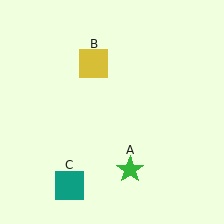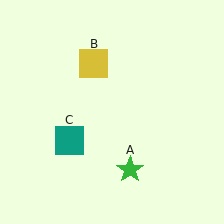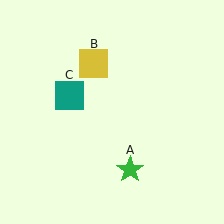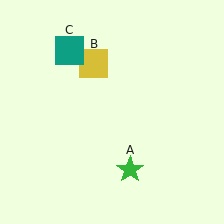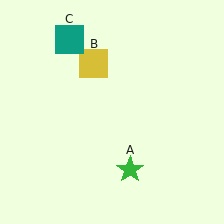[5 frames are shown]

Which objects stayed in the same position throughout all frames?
Green star (object A) and yellow square (object B) remained stationary.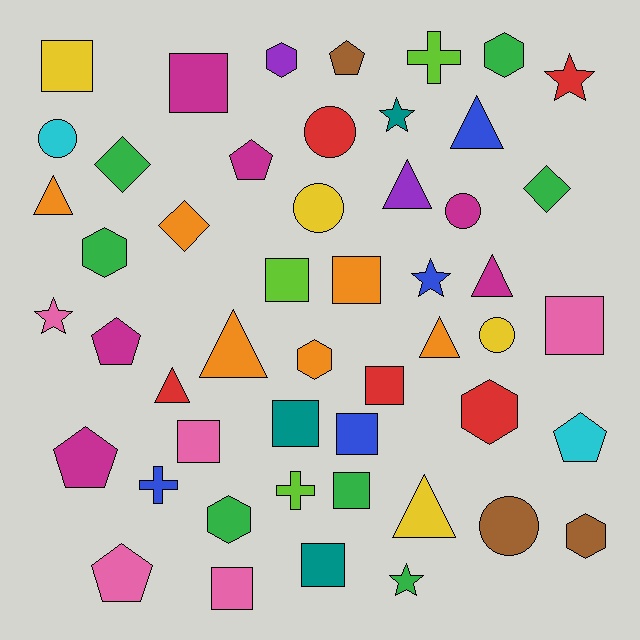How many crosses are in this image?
There are 3 crosses.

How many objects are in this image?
There are 50 objects.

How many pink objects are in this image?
There are 5 pink objects.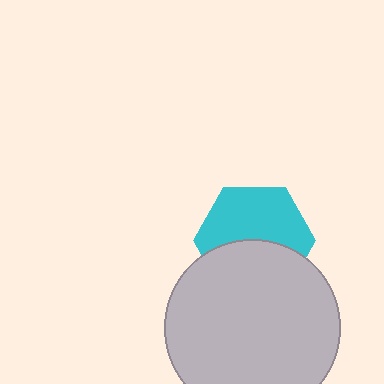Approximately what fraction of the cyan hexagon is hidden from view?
Roughly 44% of the cyan hexagon is hidden behind the light gray circle.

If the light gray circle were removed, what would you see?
You would see the complete cyan hexagon.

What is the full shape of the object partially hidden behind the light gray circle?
The partially hidden object is a cyan hexagon.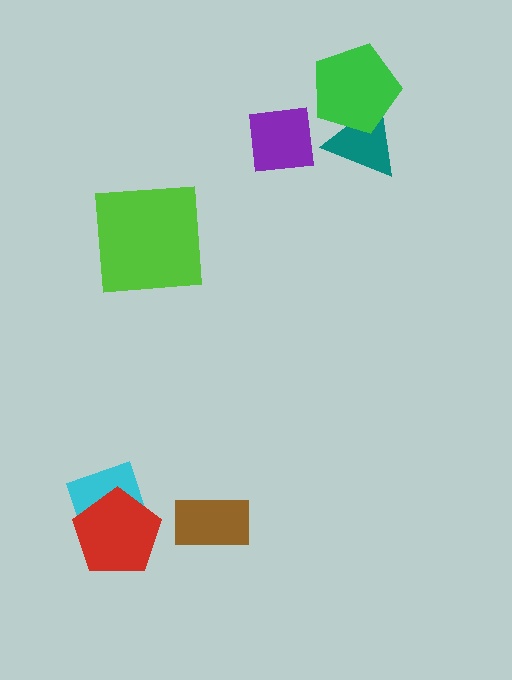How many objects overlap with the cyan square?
1 object overlaps with the cyan square.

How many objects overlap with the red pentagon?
1 object overlaps with the red pentagon.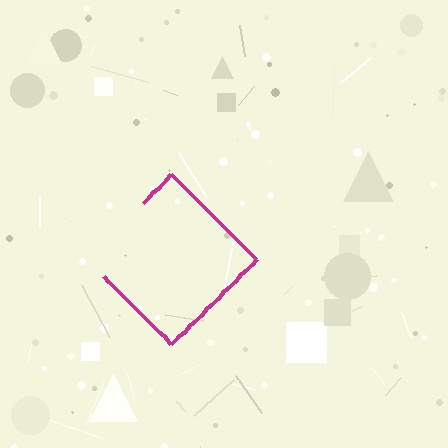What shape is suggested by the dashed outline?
The dashed outline suggests a diamond.